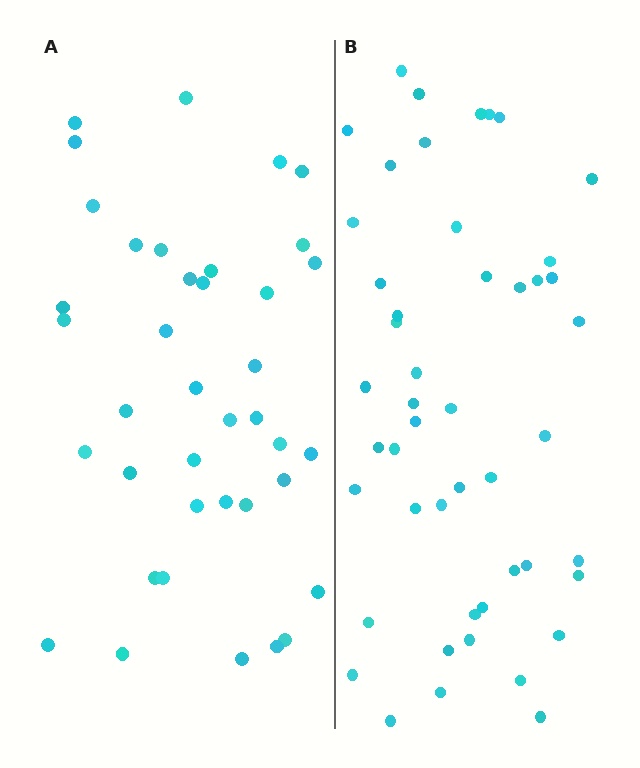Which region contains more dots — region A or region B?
Region B (the right region) has more dots.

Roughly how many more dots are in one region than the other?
Region B has roughly 8 or so more dots than region A.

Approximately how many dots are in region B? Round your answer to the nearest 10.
About 50 dots. (The exact count is 48, which rounds to 50.)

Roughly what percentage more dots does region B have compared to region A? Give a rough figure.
About 25% more.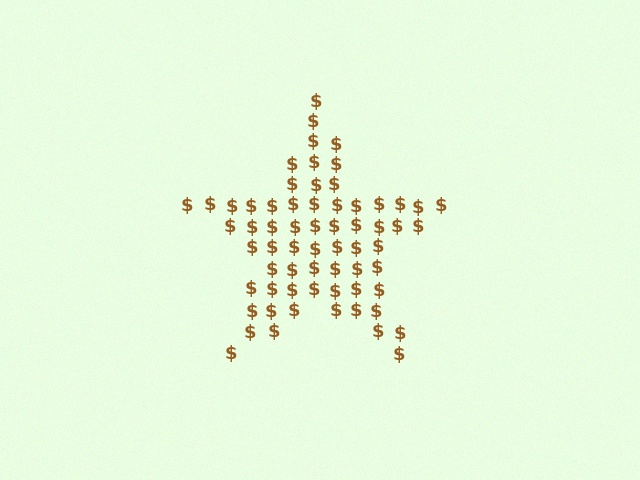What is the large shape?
The large shape is a star.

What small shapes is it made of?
It is made of small dollar signs.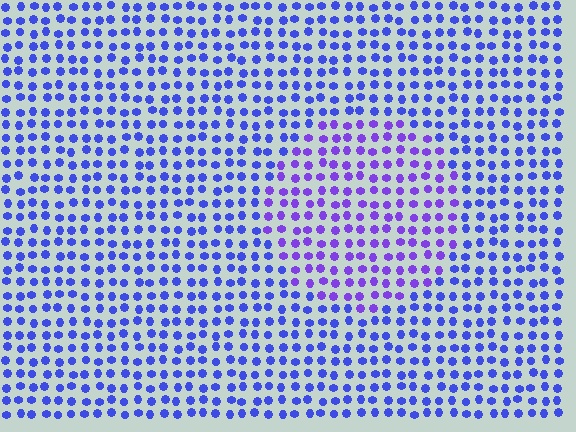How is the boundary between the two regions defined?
The boundary is defined purely by a slight shift in hue (about 29 degrees). Spacing, size, and orientation are identical on both sides.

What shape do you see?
I see a circle.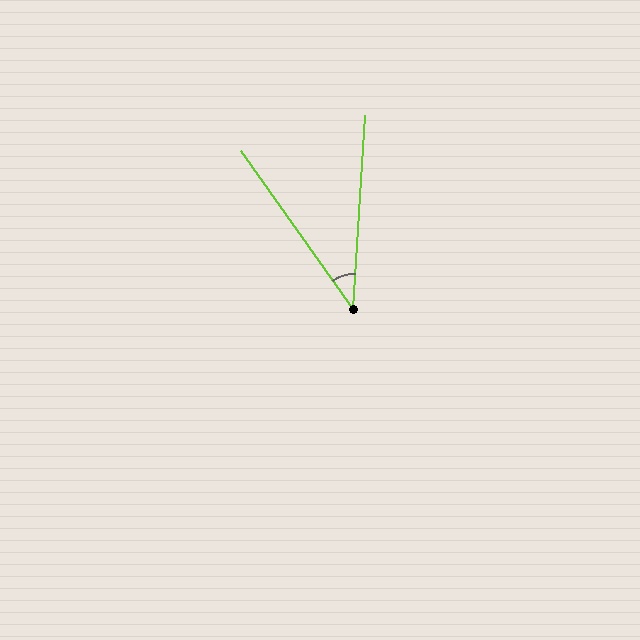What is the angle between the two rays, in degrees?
Approximately 39 degrees.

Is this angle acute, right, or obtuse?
It is acute.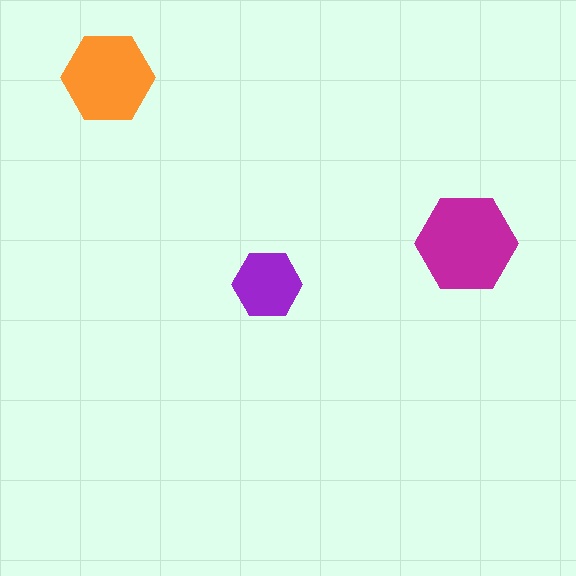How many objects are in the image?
There are 3 objects in the image.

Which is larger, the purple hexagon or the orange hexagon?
The orange one.